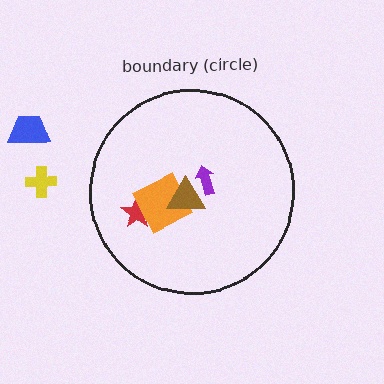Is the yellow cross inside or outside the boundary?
Outside.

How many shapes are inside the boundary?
4 inside, 2 outside.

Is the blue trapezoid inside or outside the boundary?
Outside.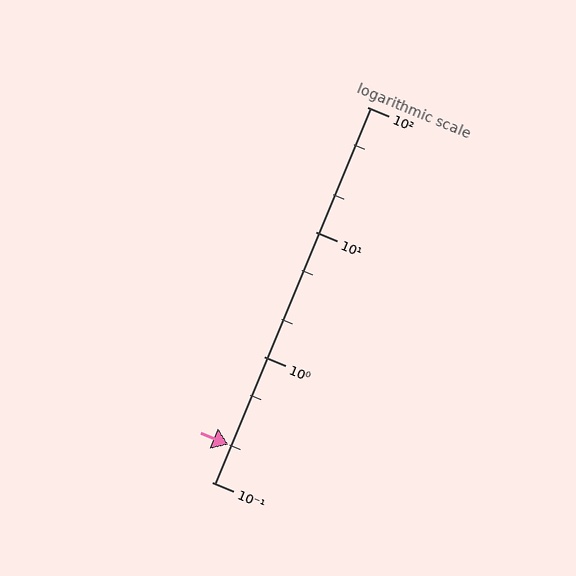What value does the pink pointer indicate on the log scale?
The pointer indicates approximately 0.2.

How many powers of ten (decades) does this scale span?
The scale spans 3 decades, from 0.1 to 100.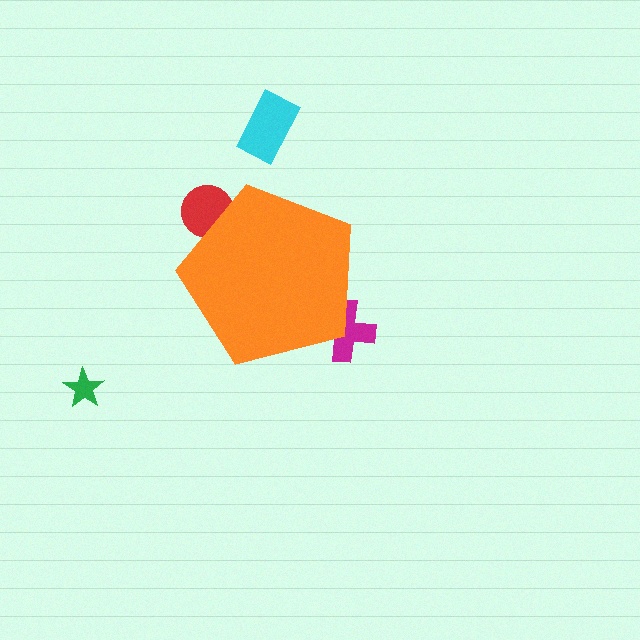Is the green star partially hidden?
No, the green star is fully visible.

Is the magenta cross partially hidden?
Yes, the magenta cross is partially hidden behind the orange pentagon.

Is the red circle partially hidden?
Yes, the red circle is partially hidden behind the orange pentagon.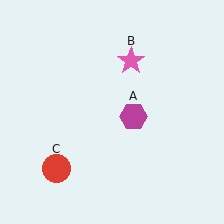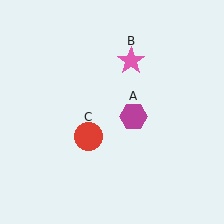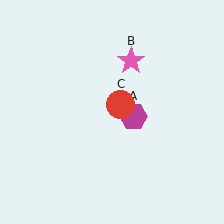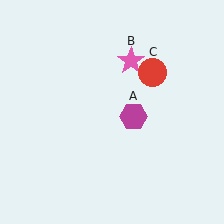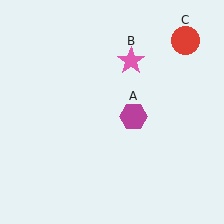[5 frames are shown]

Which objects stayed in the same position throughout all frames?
Magenta hexagon (object A) and pink star (object B) remained stationary.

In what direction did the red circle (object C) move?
The red circle (object C) moved up and to the right.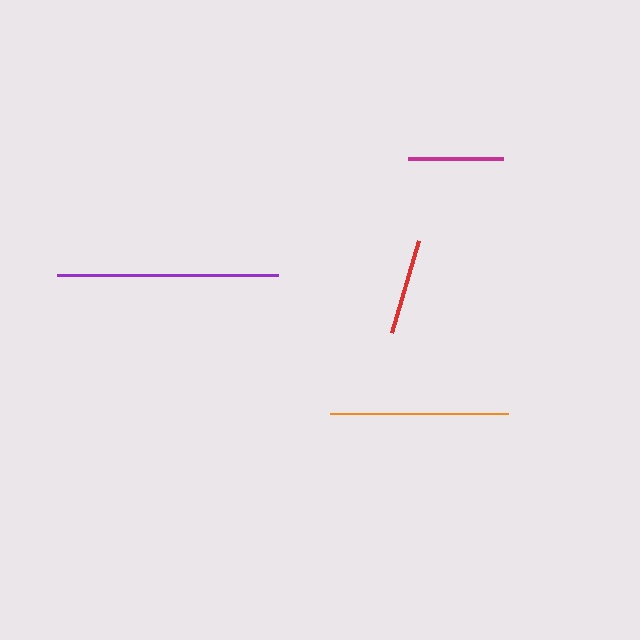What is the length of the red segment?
The red segment is approximately 95 pixels long.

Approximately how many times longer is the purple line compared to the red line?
The purple line is approximately 2.3 times the length of the red line.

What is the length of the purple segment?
The purple segment is approximately 221 pixels long.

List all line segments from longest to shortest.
From longest to shortest: purple, orange, red, magenta.